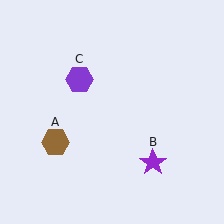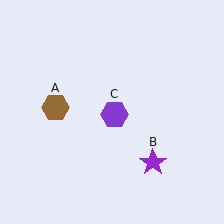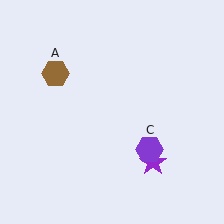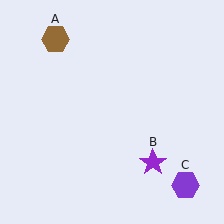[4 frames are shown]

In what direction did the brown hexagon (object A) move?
The brown hexagon (object A) moved up.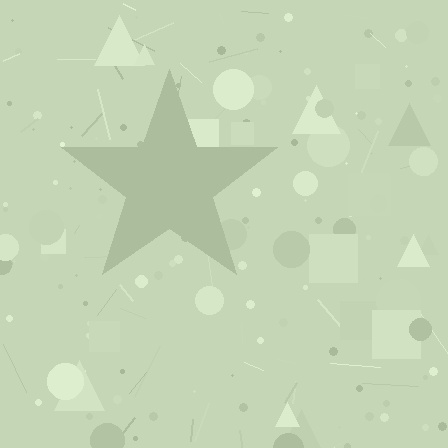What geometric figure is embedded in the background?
A star is embedded in the background.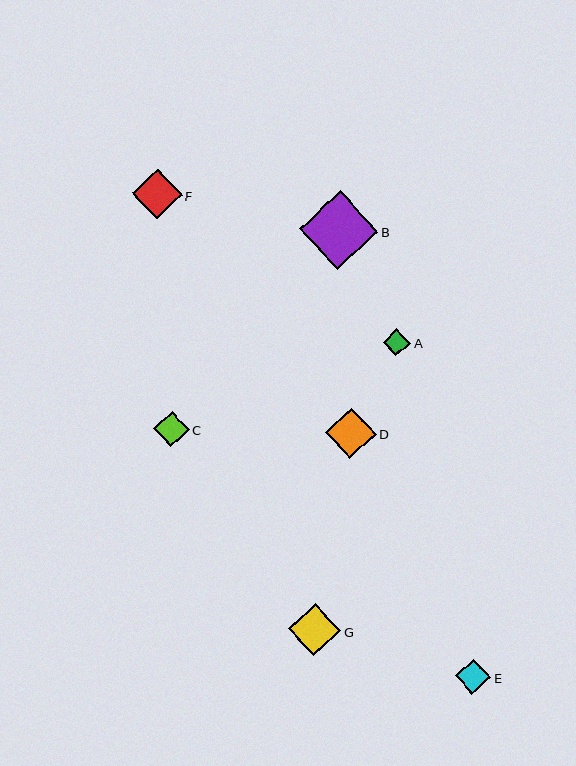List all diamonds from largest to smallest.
From largest to smallest: B, G, D, F, C, E, A.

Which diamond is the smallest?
Diamond A is the smallest with a size of approximately 28 pixels.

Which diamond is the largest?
Diamond B is the largest with a size of approximately 79 pixels.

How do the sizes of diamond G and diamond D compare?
Diamond G and diamond D are approximately the same size.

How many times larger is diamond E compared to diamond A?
Diamond E is approximately 1.3 times the size of diamond A.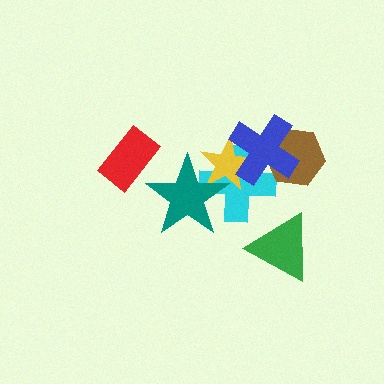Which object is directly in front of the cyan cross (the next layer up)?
The yellow star is directly in front of the cyan cross.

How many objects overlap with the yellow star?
3 objects overlap with the yellow star.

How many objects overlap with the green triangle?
0 objects overlap with the green triangle.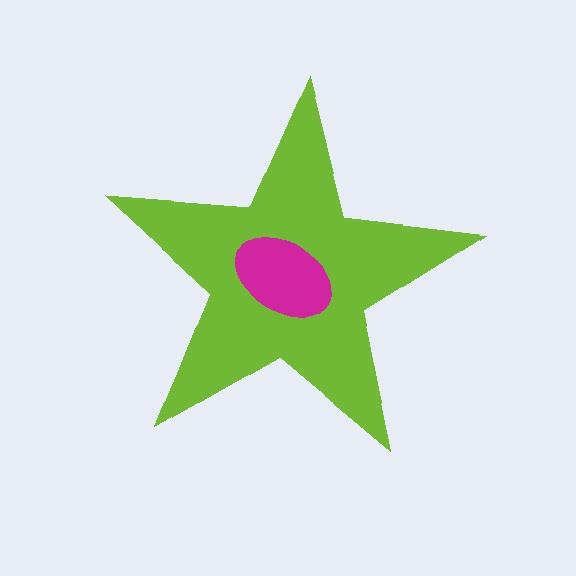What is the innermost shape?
The magenta ellipse.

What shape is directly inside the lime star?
The magenta ellipse.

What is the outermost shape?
The lime star.